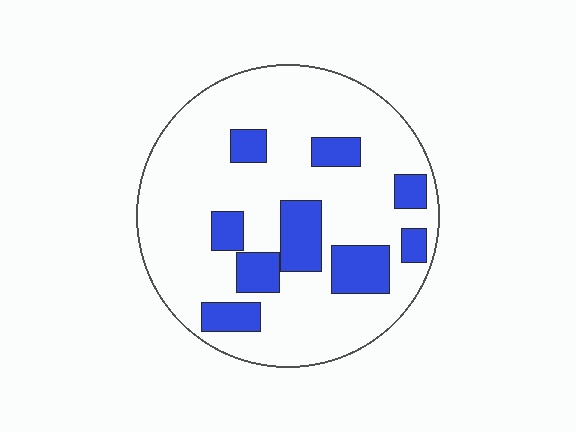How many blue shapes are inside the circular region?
9.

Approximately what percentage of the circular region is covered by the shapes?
Approximately 20%.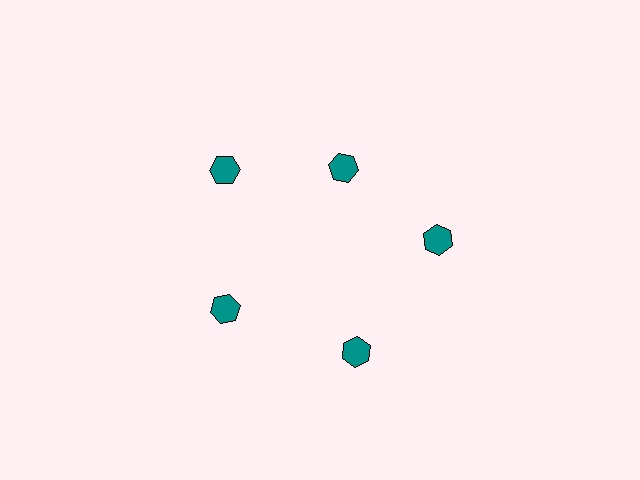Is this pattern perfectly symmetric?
No. The 5 teal hexagons are arranged in a ring, but one element near the 1 o'clock position is pulled inward toward the center, breaking the 5-fold rotational symmetry.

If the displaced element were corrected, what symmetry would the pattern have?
It would have 5-fold rotational symmetry — the pattern would map onto itself every 72 degrees.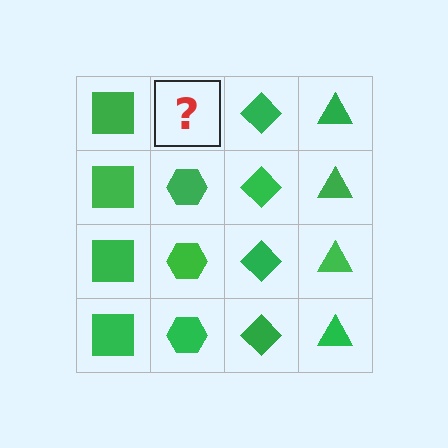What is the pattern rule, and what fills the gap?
The rule is that each column has a consistent shape. The gap should be filled with a green hexagon.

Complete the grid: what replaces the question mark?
The question mark should be replaced with a green hexagon.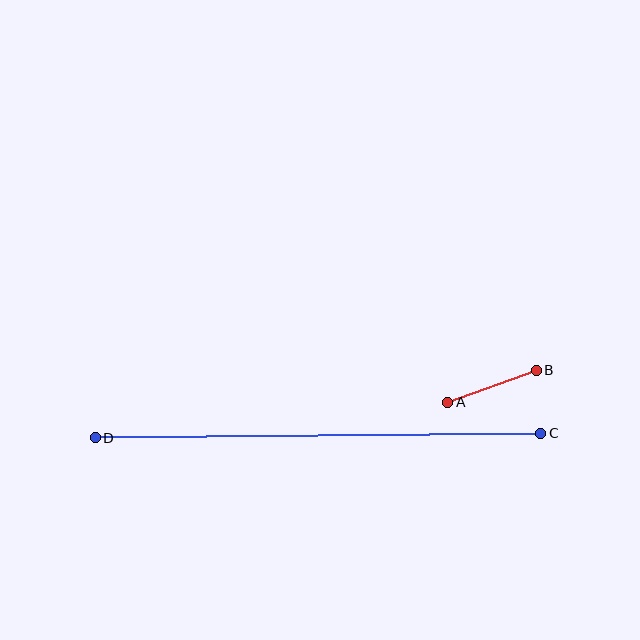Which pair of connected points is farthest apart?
Points C and D are farthest apart.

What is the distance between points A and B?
The distance is approximately 94 pixels.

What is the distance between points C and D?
The distance is approximately 445 pixels.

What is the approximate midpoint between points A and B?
The midpoint is at approximately (492, 386) pixels.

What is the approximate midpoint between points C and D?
The midpoint is at approximately (318, 435) pixels.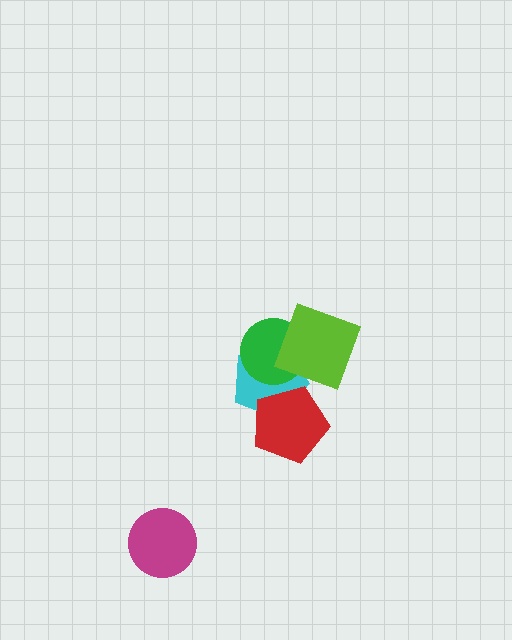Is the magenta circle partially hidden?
No, no other shape covers it.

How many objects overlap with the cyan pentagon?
3 objects overlap with the cyan pentagon.